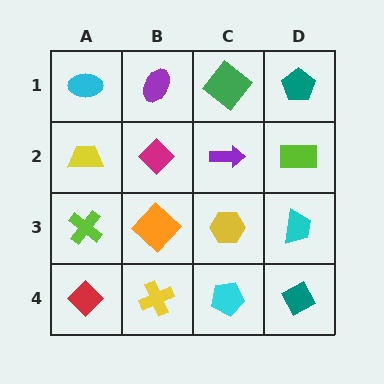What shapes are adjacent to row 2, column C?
A green diamond (row 1, column C), a yellow hexagon (row 3, column C), a magenta diamond (row 2, column B), a lime rectangle (row 2, column D).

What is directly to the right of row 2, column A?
A magenta diamond.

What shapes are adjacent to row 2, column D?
A teal pentagon (row 1, column D), a cyan trapezoid (row 3, column D), a purple arrow (row 2, column C).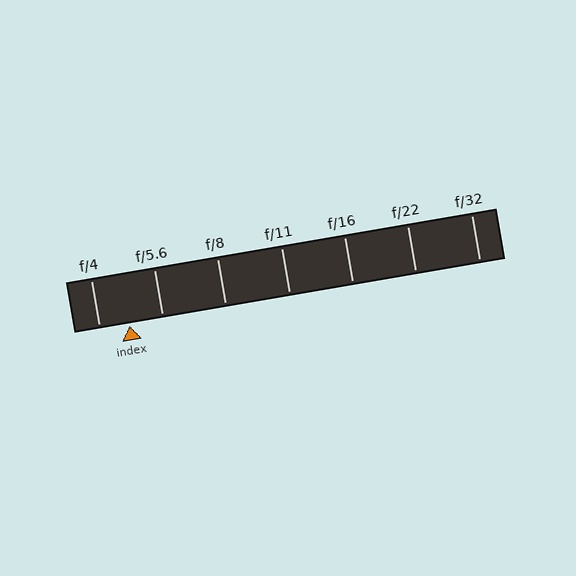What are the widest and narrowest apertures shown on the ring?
The widest aperture shown is f/4 and the narrowest is f/32.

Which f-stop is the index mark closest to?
The index mark is closest to f/4.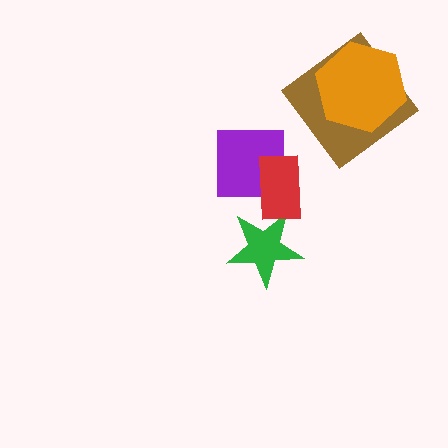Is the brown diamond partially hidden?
Yes, it is partially covered by another shape.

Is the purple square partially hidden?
Yes, it is partially covered by another shape.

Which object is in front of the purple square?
The red rectangle is in front of the purple square.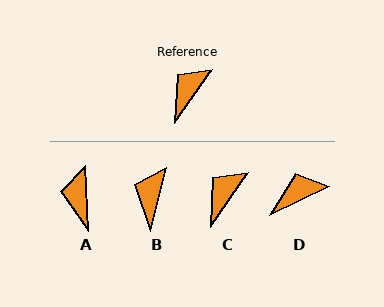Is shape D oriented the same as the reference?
No, it is off by about 29 degrees.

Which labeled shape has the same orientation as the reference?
C.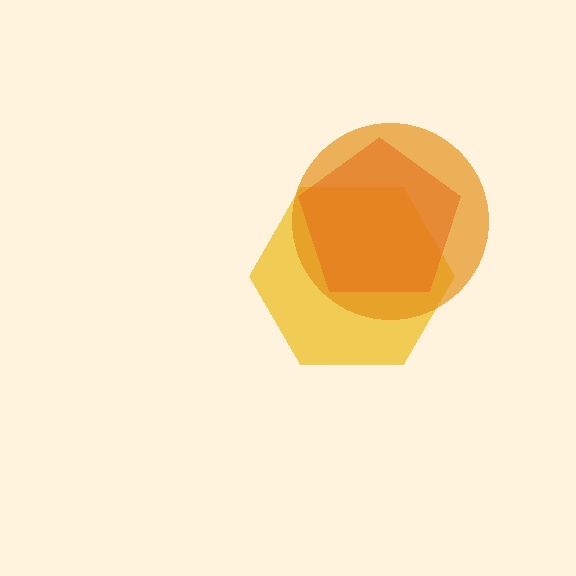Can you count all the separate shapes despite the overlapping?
Yes, there are 3 separate shapes.